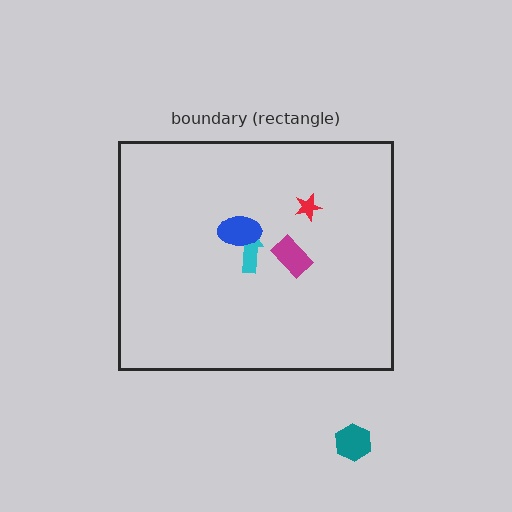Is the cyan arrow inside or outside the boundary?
Inside.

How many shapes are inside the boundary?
4 inside, 1 outside.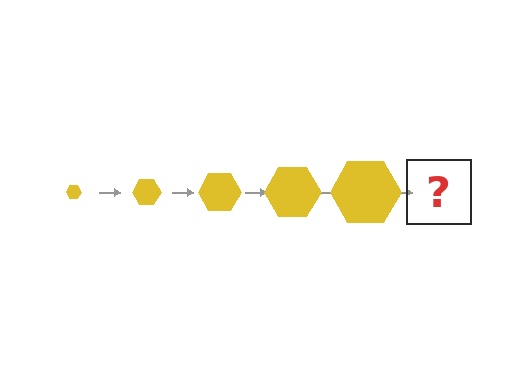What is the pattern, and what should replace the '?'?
The pattern is that the hexagon gets progressively larger each step. The '?' should be a yellow hexagon, larger than the previous one.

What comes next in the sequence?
The next element should be a yellow hexagon, larger than the previous one.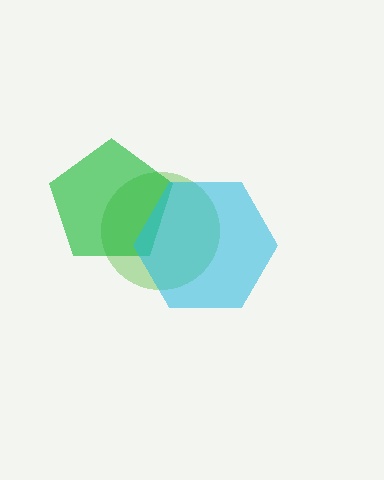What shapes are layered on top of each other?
The layered shapes are: a lime circle, a green pentagon, a cyan hexagon.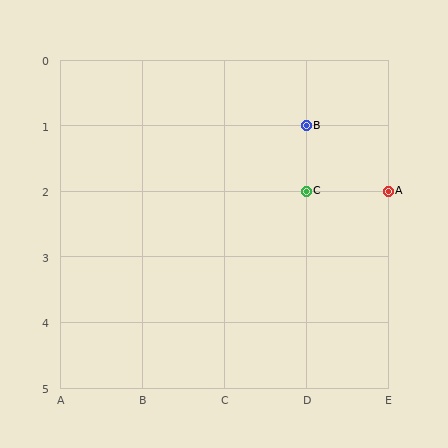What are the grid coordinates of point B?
Point B is at grid coordinates (D, 1).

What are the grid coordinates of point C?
Point C is at grid coordinates (D, 2).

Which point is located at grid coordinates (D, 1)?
Point B is at (D, 1).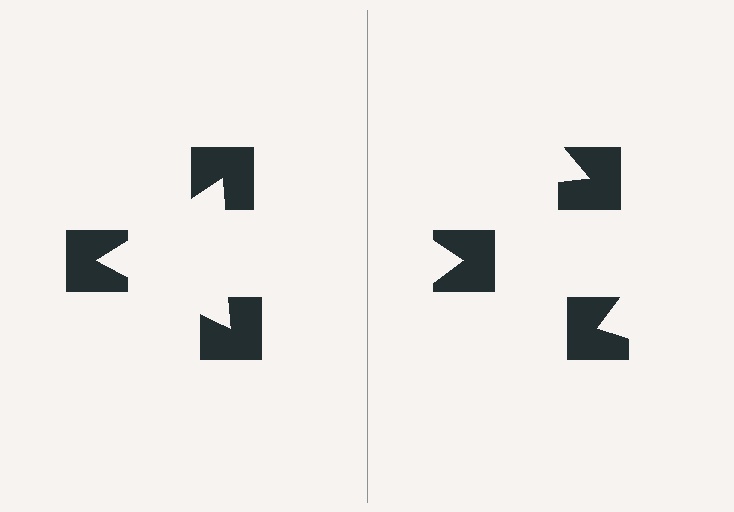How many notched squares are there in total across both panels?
6 — 3 on each side.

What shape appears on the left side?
An illusory triangle.